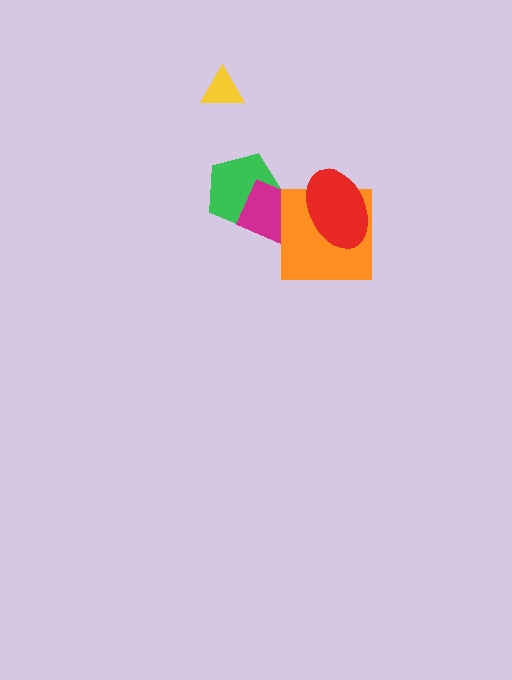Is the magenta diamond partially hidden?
Yes, it is partially covered by another shape.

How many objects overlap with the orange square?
2 objects overlap with the orange square.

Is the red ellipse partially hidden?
No, no other shape covers it.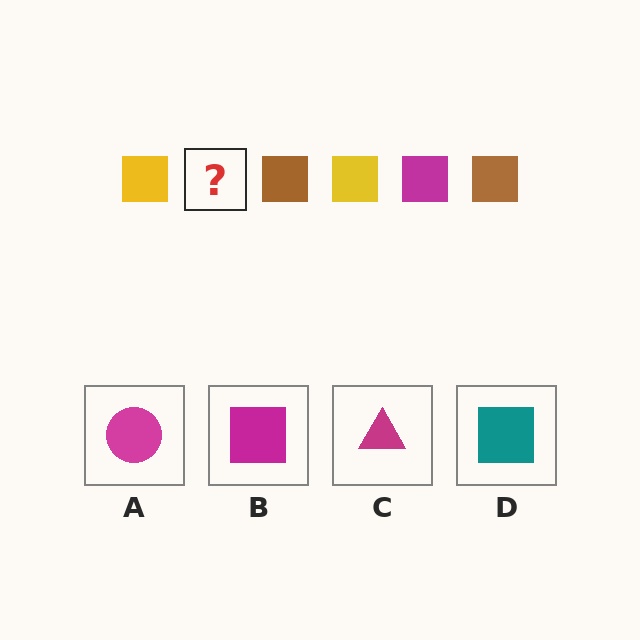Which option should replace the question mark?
Option B.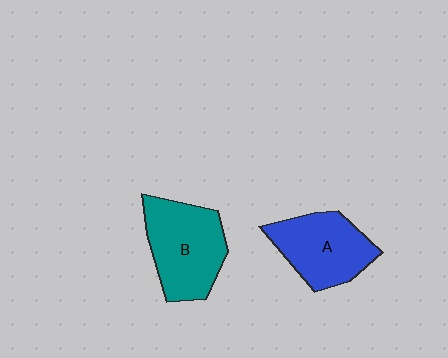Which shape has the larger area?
Shape B (teal).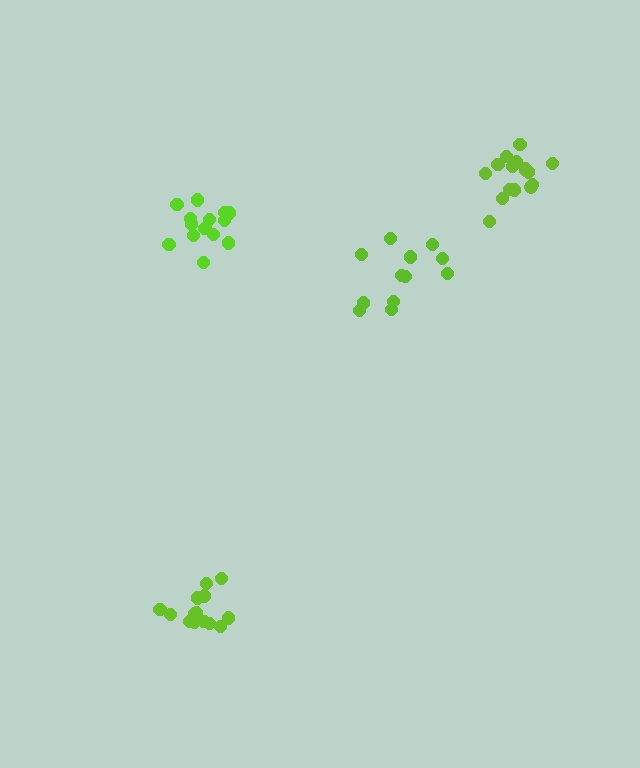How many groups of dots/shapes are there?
There are 4 groups.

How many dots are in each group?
Group 1: 16 dots, Group 2: 12 dots, Group 3: 14 dots, Group 4: 14 dots (56 total).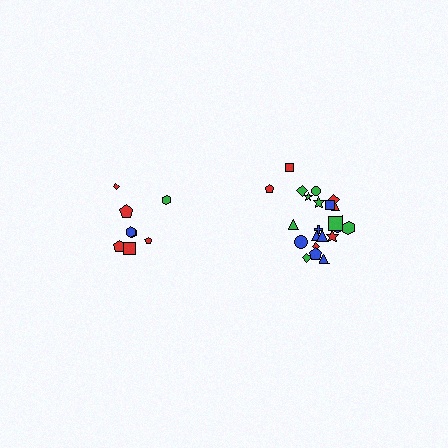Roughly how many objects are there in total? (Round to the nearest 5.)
Roughly 30 objects in total.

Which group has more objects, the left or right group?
The right group.